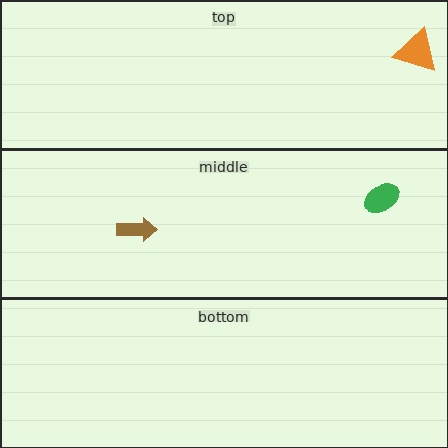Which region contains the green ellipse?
The middle region.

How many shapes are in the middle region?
2.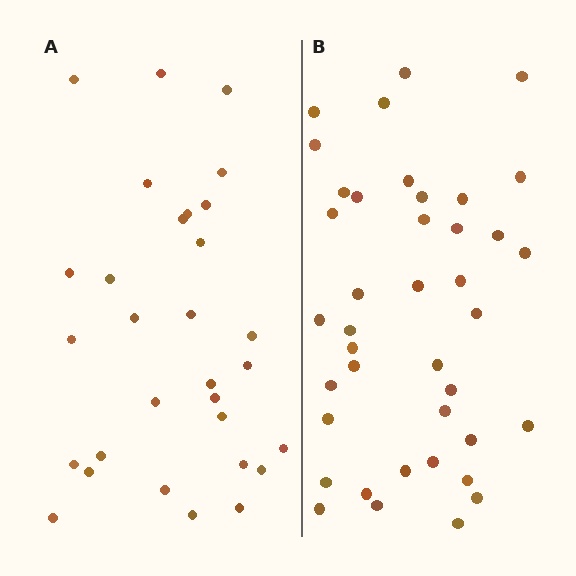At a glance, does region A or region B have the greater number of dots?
Region B (the right region) has more dots.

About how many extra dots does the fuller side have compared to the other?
Region B has roughly 10 or so more dots than region A.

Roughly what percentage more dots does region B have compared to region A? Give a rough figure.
About 35% more.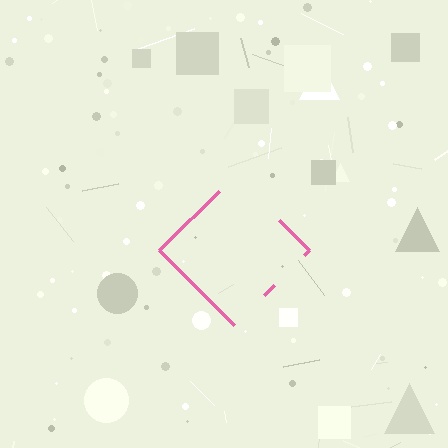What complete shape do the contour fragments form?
The contour fragments form a diamond.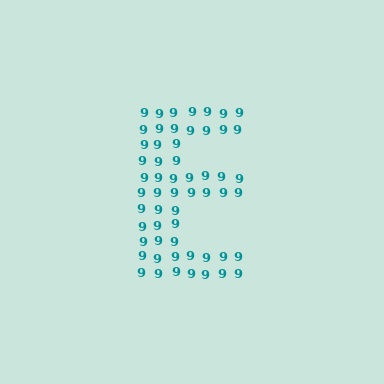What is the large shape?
The large shape is the letter E.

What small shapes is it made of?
It is made of small digit 9's.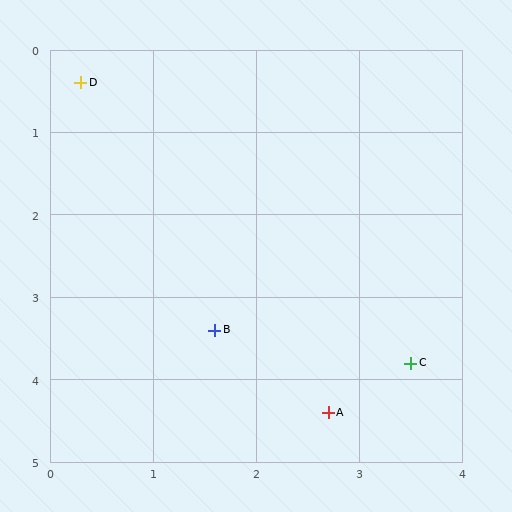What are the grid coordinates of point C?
Point C is at approximately (3.5, 3.8).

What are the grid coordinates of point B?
Point B is at approximately (1.6, 3.4).